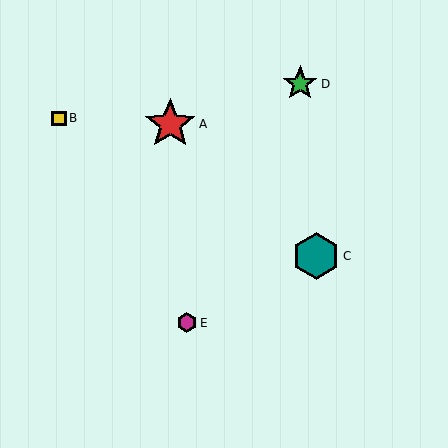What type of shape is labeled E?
Shape E is a magenta hexagon.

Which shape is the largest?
The red star (labeled A) is the largest.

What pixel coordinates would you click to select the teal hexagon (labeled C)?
Click at (316, 256) to select the teal hexagon C.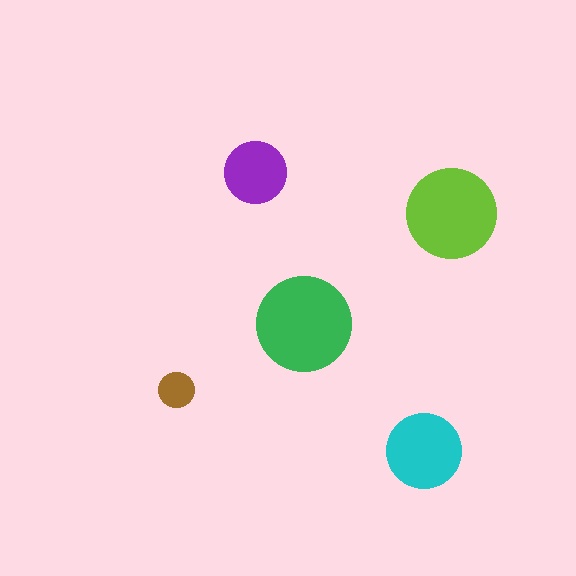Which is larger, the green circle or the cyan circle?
The green one.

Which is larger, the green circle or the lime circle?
The green one.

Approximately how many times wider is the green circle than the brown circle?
About 2.5 times wider.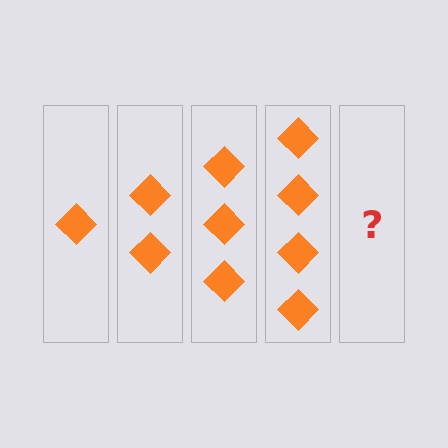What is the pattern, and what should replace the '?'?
The pattern is that each step adds one more diamond. The '?' should be 5 diamonds.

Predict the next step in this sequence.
The next step is 5 diamonds.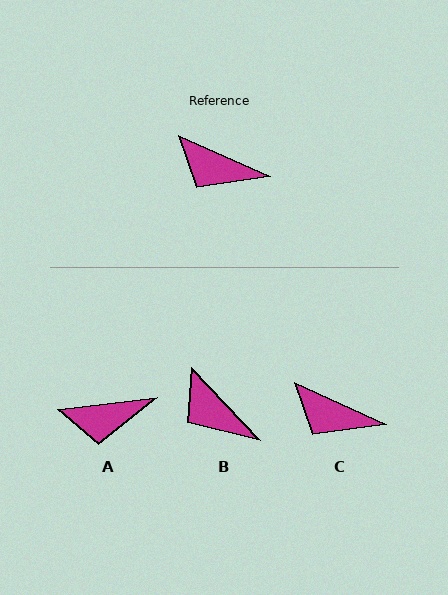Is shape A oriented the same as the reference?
No, it is off by about 31 degrees.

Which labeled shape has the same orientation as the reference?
C.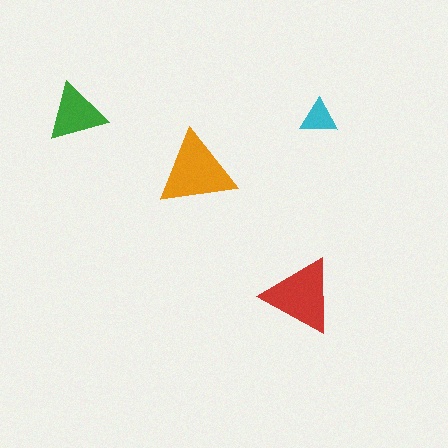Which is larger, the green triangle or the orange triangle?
The orange one.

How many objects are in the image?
There are 4 objects in the image.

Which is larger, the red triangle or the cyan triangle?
The red one.